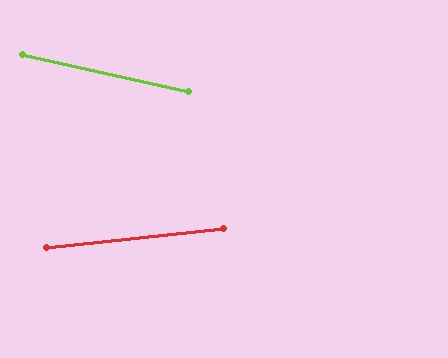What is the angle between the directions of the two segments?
Approximately 19 degrees.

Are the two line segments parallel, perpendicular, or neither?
Neither parallel nor perpendicular — they differ by about 19°.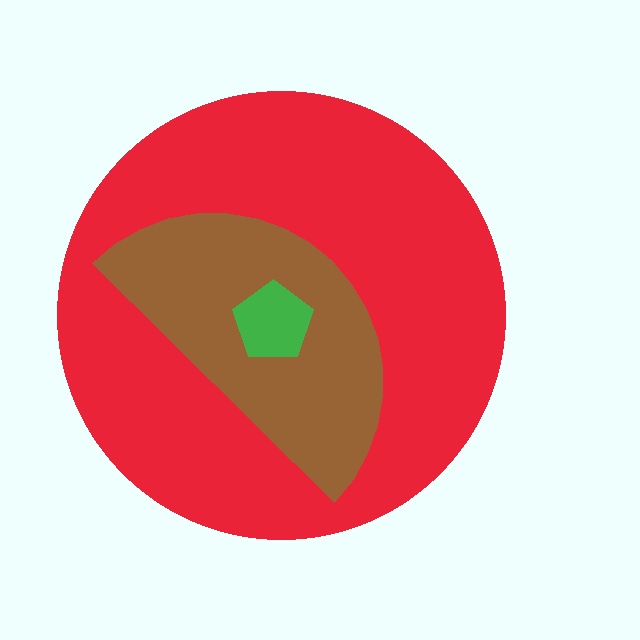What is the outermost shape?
The red circle.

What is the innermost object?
The green pentagon.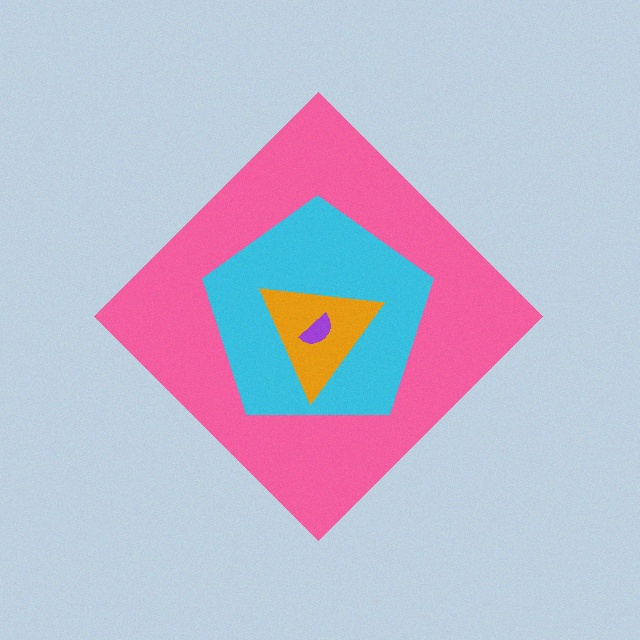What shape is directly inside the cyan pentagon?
The orange triangle.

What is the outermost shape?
The pink diamond.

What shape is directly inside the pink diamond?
The cyan pentagon.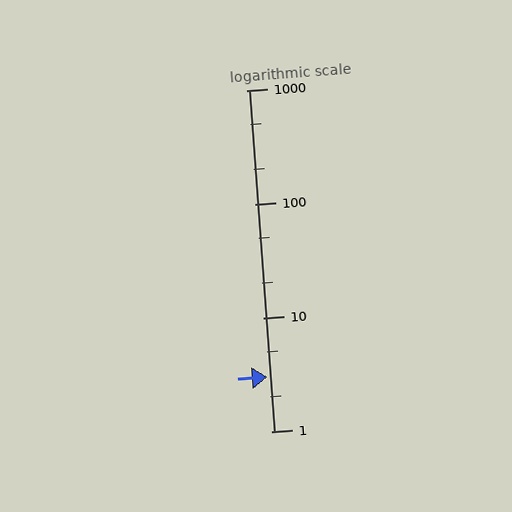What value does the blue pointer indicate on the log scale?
The pointer indicates approximately 3.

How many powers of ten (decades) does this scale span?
The scale spans 3 decades, from 1 to 1000.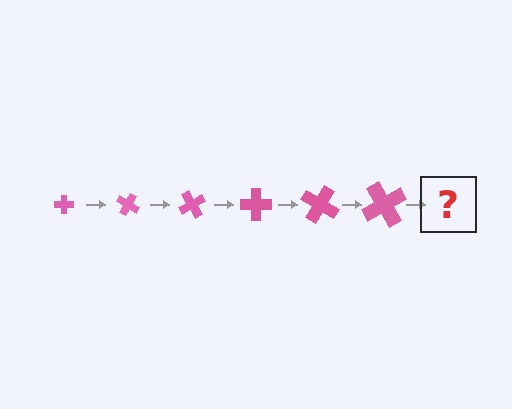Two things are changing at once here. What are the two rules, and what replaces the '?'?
The two rules are that the cross grows larger each step and it rotates 30 degrees each step. The '?' should be a cross, larger than the previous one and rotated 180 degrees from the start.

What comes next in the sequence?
The next element should be a cross, larger than the previous one and rotated 180 degrees from the start.